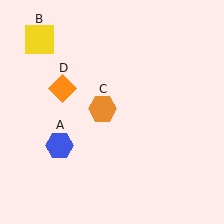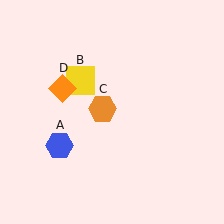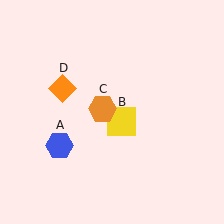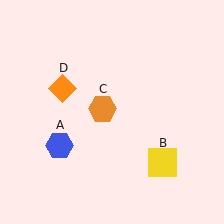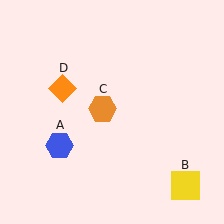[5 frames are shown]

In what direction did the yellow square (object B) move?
The yellow square (object B) moved down and to the right.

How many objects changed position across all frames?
1 object changed position: yellow square (object B).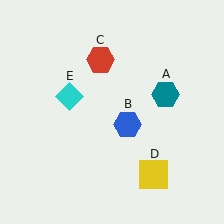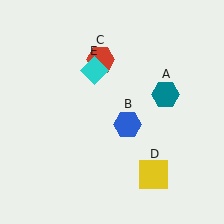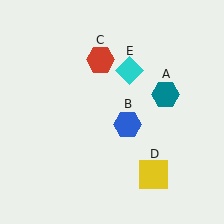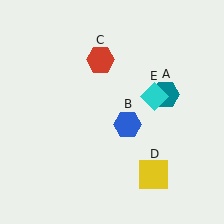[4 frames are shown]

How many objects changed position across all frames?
1 object changed position: cyan diamond (object E).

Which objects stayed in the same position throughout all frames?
Teal hexagon (object A) and blue hexagon (object B) and red hexagon (object C) and yellow square (object D) remained stationary.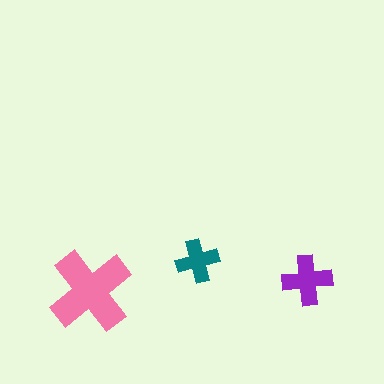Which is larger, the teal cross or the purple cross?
The purple one.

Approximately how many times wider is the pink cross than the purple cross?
About 1.5 times wider.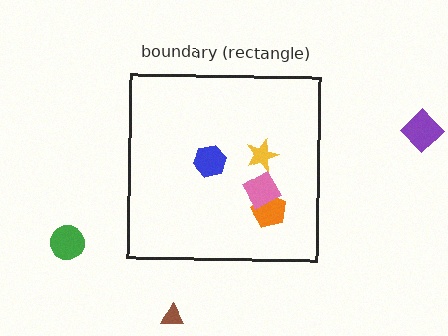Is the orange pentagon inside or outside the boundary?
Inside.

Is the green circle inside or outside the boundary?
Outside.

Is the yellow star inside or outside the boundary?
Inside.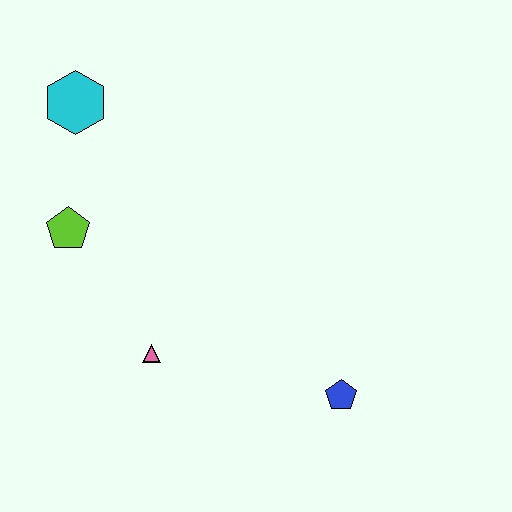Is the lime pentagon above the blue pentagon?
Yes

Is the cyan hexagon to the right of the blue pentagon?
No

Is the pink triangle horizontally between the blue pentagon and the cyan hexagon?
Yes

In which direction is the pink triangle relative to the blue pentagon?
The pink triangle is to the left of the blue pentagon.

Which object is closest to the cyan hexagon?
The lime pentagon is closest to the cyan hexagon.